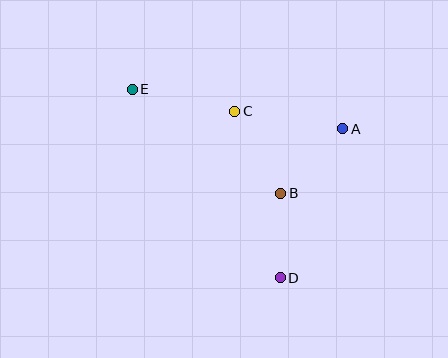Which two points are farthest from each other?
Points D and E are farthest from each other.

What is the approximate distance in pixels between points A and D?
The distance between A and D is approximately 162 pixels.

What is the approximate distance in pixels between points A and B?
The distance between A and B is approximately 90 pixels.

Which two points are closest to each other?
Points B and D are closest to each other.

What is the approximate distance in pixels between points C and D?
The distance between C and D is approximately 173 pixels.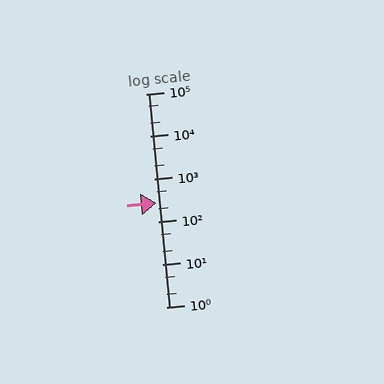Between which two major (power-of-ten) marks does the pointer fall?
The pointer is between 100 and 1000.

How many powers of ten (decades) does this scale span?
The scale spans 5 decades, from 1 to 100000.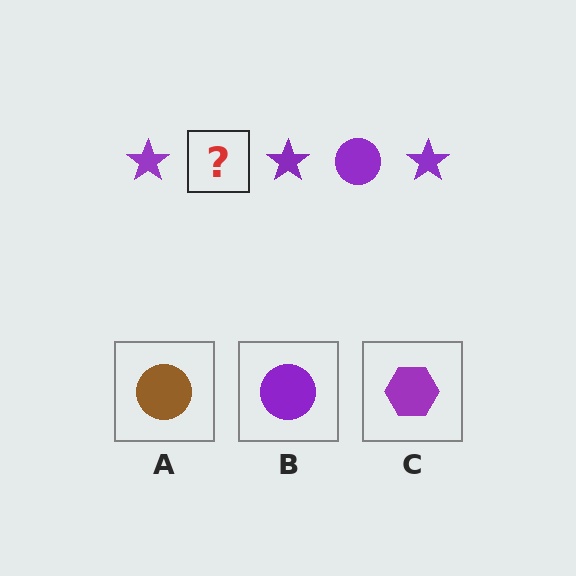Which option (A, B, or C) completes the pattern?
B.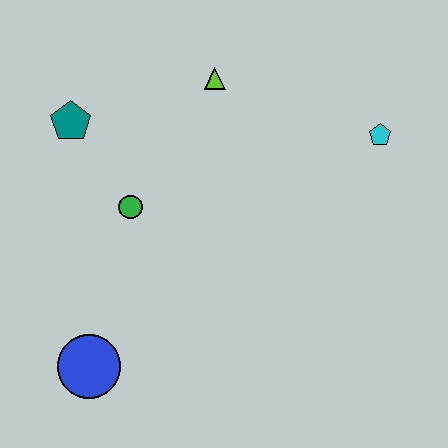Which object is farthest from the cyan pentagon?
The blue circle is farthest from the cyan pentagon.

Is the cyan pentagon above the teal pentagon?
No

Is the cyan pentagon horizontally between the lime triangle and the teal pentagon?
No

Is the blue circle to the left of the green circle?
Yes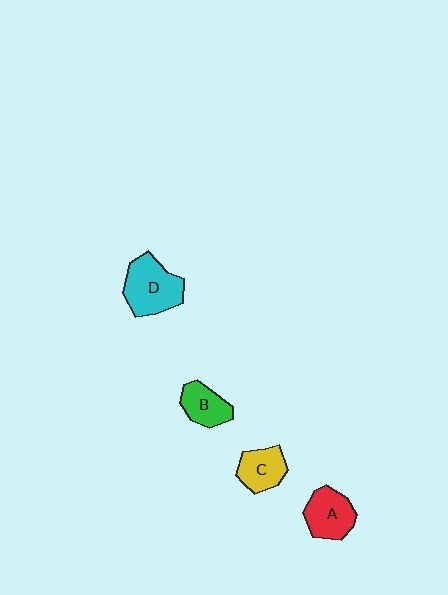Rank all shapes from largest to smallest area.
From largest to smallest: D (cyan), A (red), C (yellow), B (green).